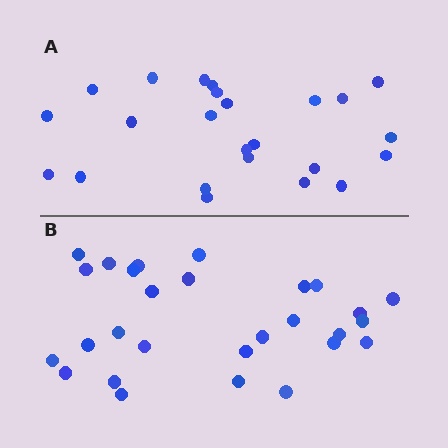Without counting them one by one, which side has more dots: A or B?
Region B (the bottom region) has more dots.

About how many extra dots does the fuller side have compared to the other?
Region B has about 4 more dots than region A.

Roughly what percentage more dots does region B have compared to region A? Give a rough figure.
About 15% more.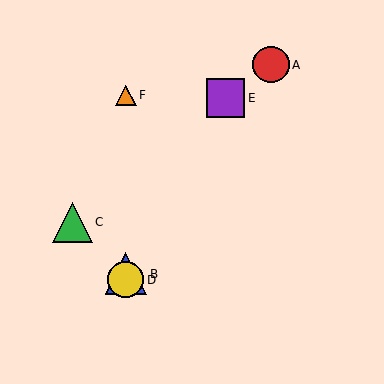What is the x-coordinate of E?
Object E is at x≈226.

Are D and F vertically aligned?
Yes, both are at x≈126.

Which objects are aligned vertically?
Objects B, D, F are aligned vertically.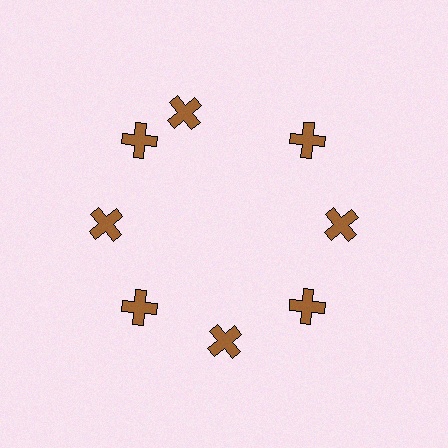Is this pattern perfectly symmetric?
No. The 8 brown crosses are arranged in a ring, but one element near the 12 o'clock position is rotated out of alignment along the ring, breaking the 8-fold rotational symmetry.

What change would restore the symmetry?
The symmetry would be restored by rotating it back into even spacing with its neighbors so that all 8 crosses sit at equal angles and equal distance from the center.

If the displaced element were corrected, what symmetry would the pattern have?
It would have 8-fold rotational symmetry — the pattern would map onto itself every 45 degrees.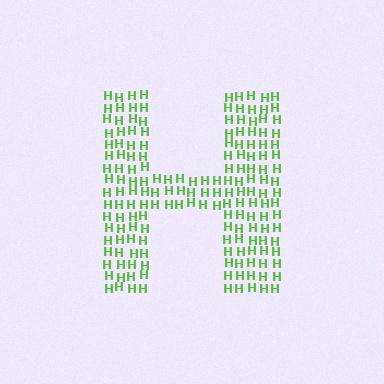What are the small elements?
The small elements are letter H's.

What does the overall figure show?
The overall figure shows the letter H.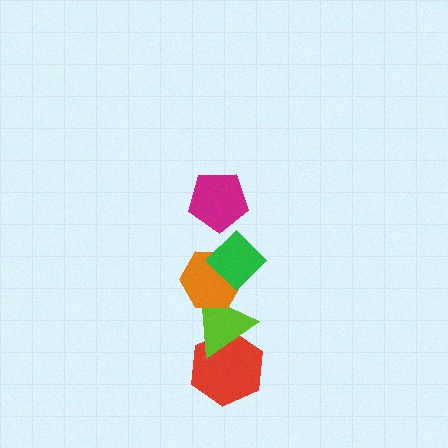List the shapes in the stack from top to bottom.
From top to bottom: the magenta pentagon, the green diamond, the orange hexagon, the lime triangle, the red hexagon.